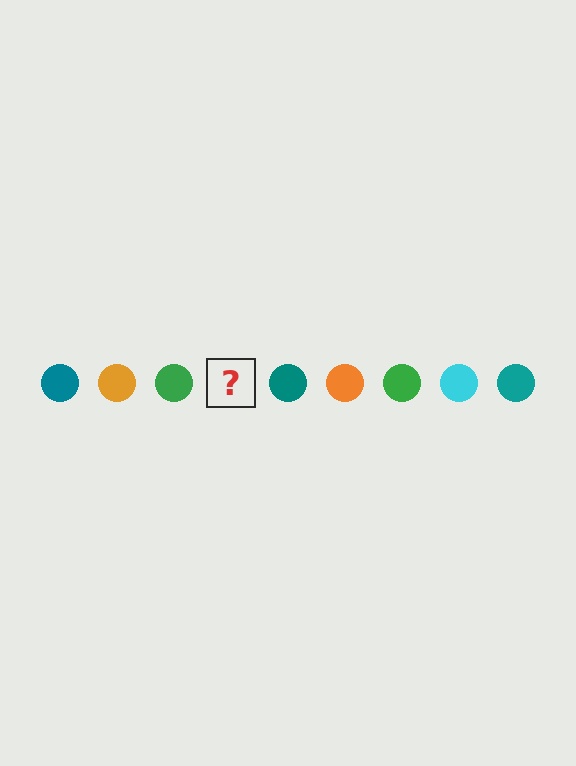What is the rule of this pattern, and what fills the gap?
The rule is that the pattern cycles through teal, orange, green, cyan circles. The gap should be filled with a cyan circle.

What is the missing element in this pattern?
The missing element is a cyan circle.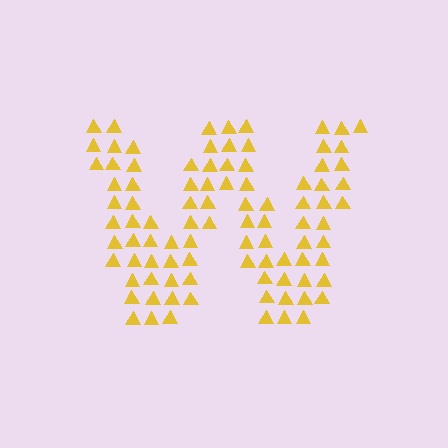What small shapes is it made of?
It is made of small triangles.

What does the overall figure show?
The overall figure shows the letter W.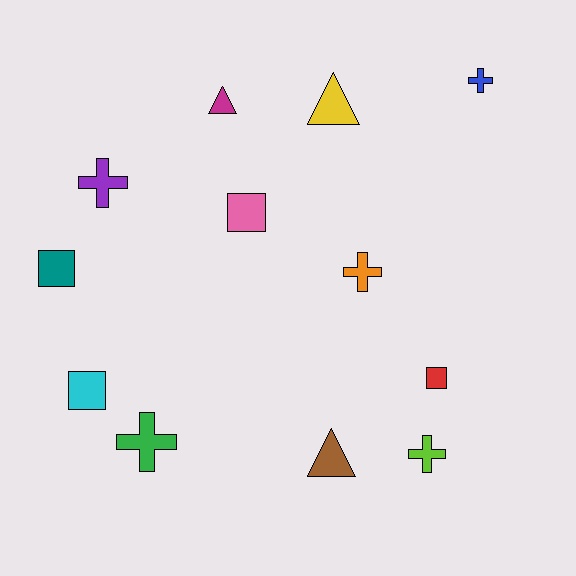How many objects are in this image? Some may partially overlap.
There are 12 objects.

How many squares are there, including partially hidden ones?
There are 4 squares.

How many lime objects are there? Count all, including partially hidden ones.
There is 1 lime object.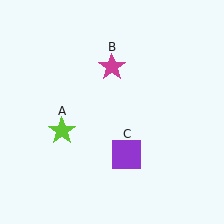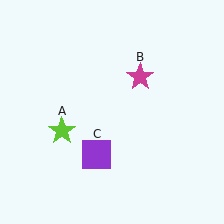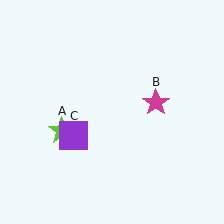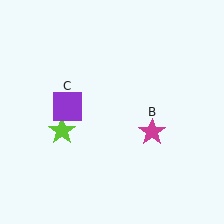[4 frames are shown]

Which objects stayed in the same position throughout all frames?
Lime star (object A) remained stationary.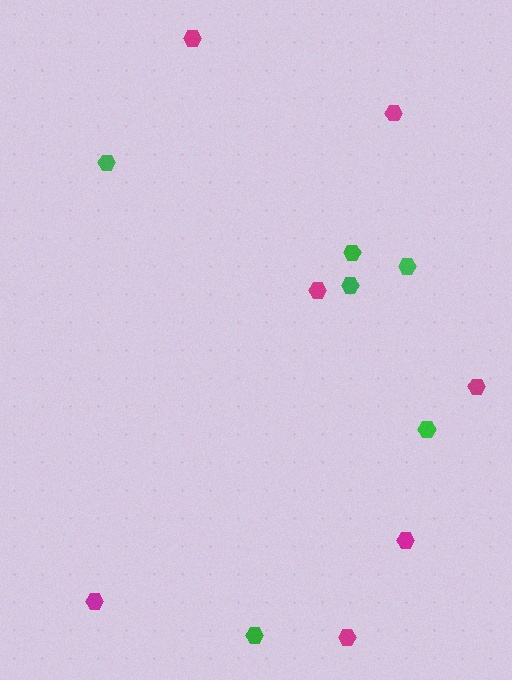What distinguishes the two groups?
There are 2 groups: one group of green hexagons (6) and one group of magenta hexagons (7).